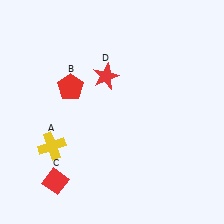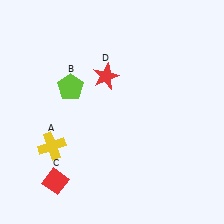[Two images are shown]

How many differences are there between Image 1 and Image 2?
There is 1 difference between the two images.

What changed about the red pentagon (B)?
In Image 1, B is red. In Image 2, it changed to lime.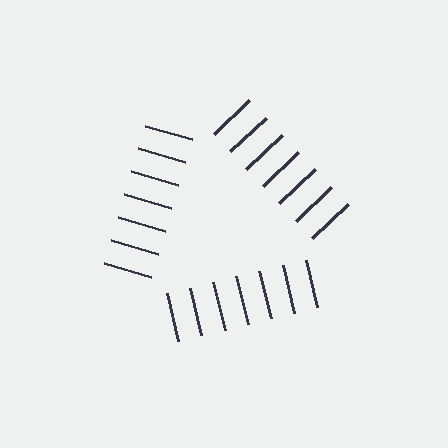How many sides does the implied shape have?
3 sides — the line-ends trace a triangle.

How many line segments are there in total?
21 — 7 along each of the 3 edges.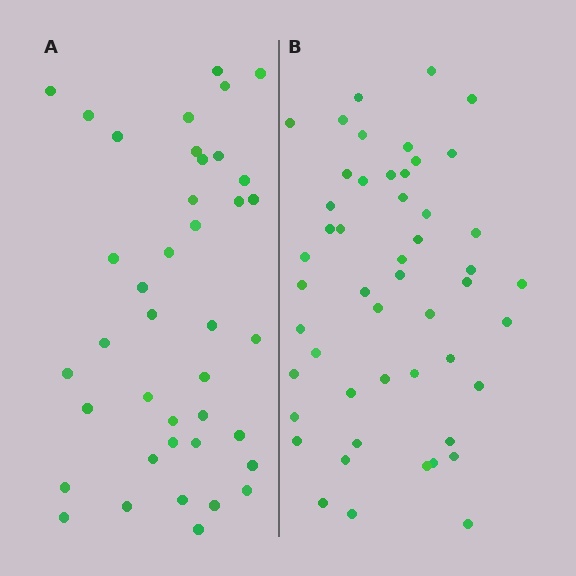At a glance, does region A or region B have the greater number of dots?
Region B (the right region) has more dots.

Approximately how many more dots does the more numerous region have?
Region B has roughly 10 or so more dots than region A.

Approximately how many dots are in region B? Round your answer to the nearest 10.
About 50 dots.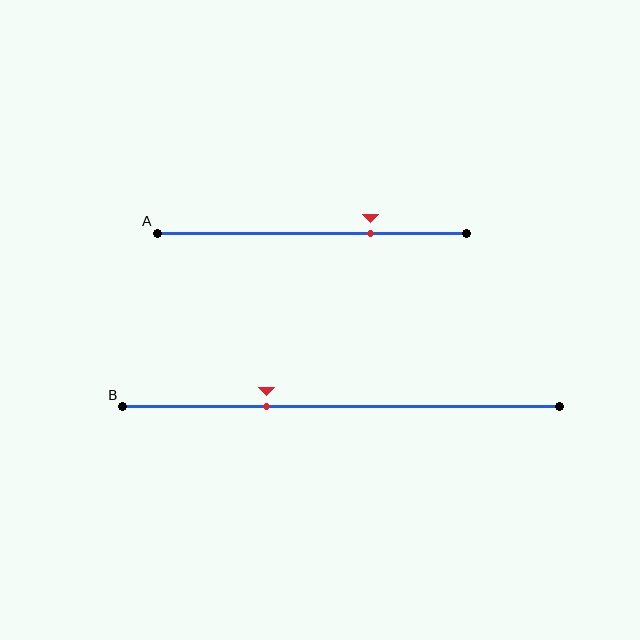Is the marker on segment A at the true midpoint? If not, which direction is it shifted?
No, the marker on segment A is shifted to the right by about 19% of the segment length.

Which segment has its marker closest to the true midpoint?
Segment B has its marker closest to the true midpoint.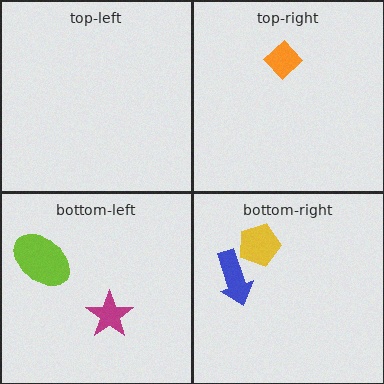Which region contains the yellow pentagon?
The bottom-right region.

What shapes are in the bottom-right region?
The yellow pentagon, the blue arrow.